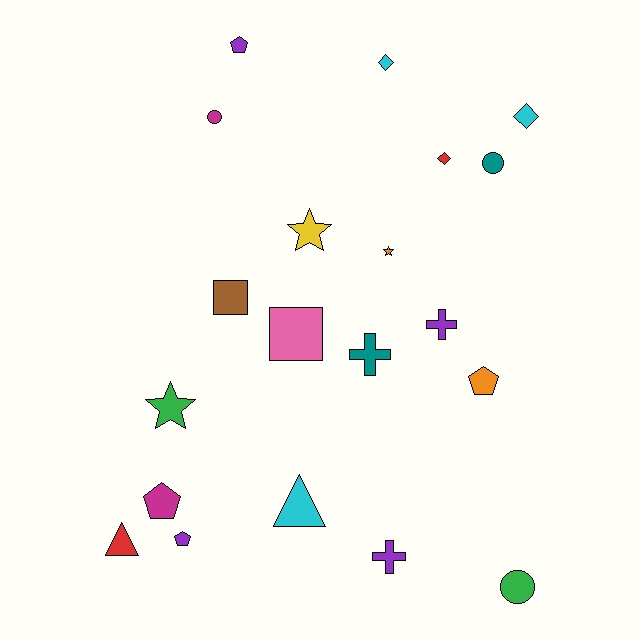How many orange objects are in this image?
There are 2 orange objects.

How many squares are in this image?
There are 2 squares.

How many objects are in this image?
There are 20 objects.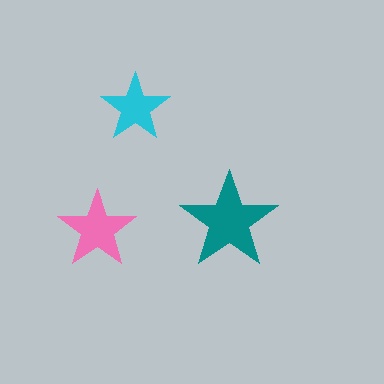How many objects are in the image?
There are 3 objects in the image.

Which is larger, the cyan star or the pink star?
The pink one.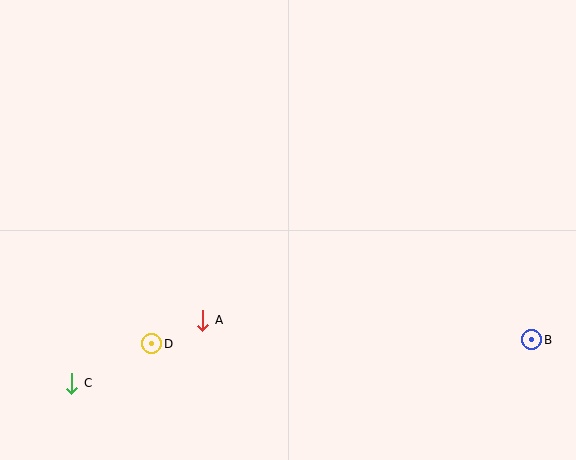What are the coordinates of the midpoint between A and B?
The midpoint between A and B is at (367, 330).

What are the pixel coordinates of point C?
Point C is at (72, 383).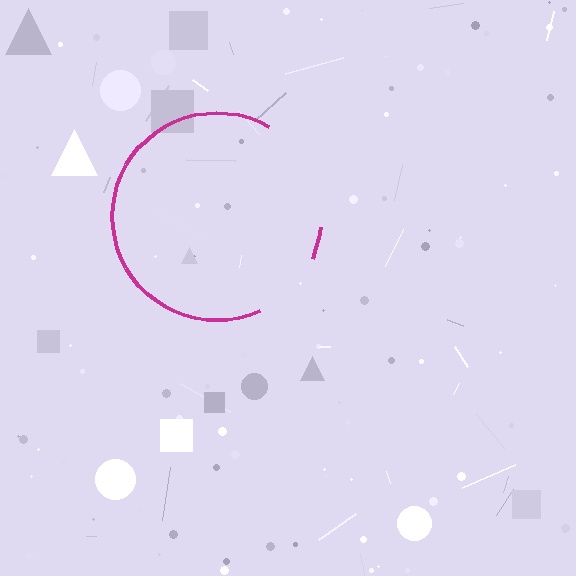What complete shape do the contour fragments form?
The contour fragments form a circle.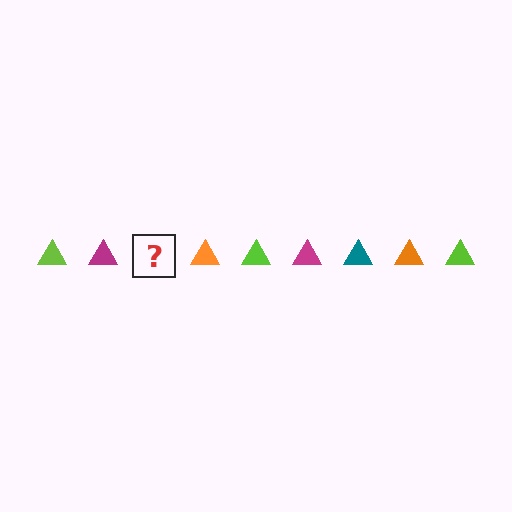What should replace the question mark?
The question mark should be replaced with a teal triangle.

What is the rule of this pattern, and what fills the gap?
The rule is that the pattern cycles through lime, magenta, teal, orange triangles. The gap should be filled with a teal triangle.